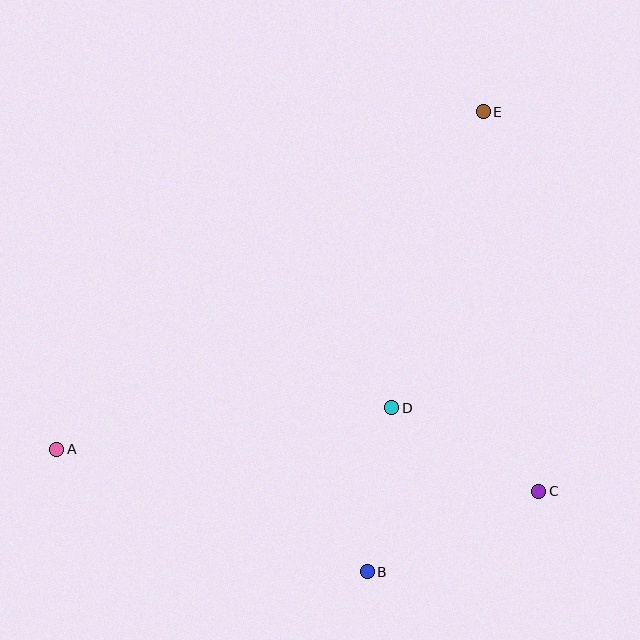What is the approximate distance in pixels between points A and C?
The distance between A and C is approximately 484 pixels.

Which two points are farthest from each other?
Points A and E are farthest from each other.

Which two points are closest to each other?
Points B and D are closest to each other.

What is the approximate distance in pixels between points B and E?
The distance between B and E is approximately 474 pixels.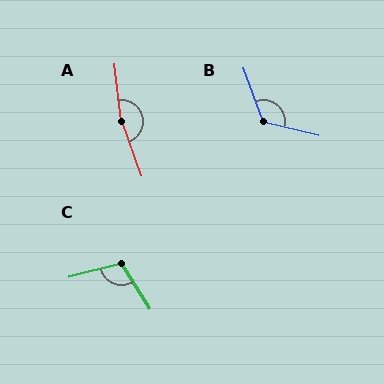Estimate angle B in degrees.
Approximately 124 degrees.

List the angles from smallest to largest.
C (108°), B (124°), A (167°).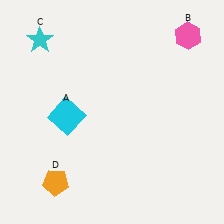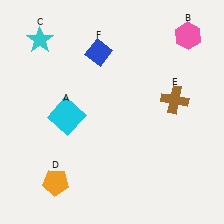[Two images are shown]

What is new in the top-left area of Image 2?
A blue diamond (F) was added in the top-left area of Image 2.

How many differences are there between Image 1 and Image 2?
There are 2 differences between the two images.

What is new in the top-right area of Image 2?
A brown cross (E) was added in the top-right area of Image 2.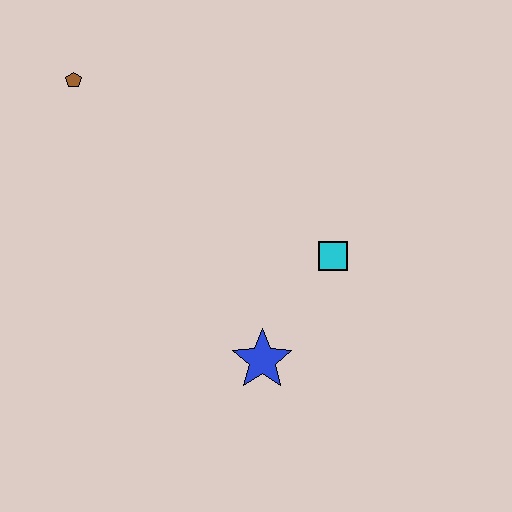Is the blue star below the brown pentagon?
Yes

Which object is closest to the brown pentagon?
The cyan square is closest to the brown pentagon.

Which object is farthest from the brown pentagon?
The blue star is farthest from the brown pentagon.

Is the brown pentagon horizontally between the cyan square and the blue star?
No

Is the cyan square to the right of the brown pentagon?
Yes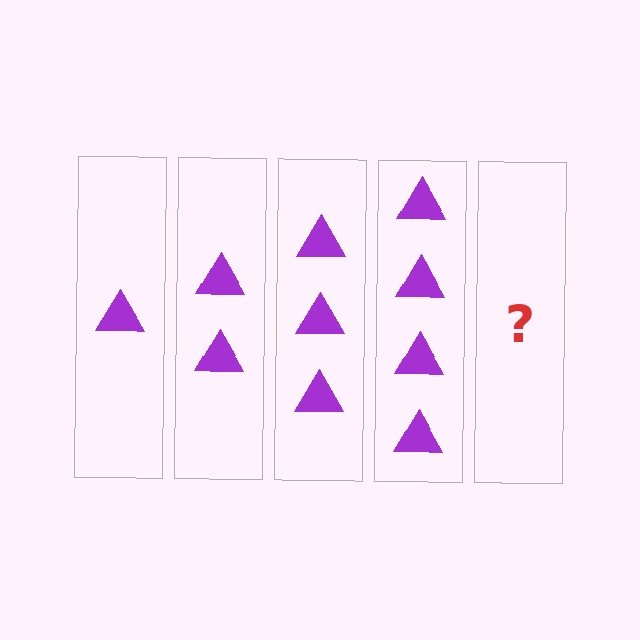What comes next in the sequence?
The next element should be 5 triangles.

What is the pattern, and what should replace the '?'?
The pattern is that each step adds one more triangle. The '?' should be 5 triangles.